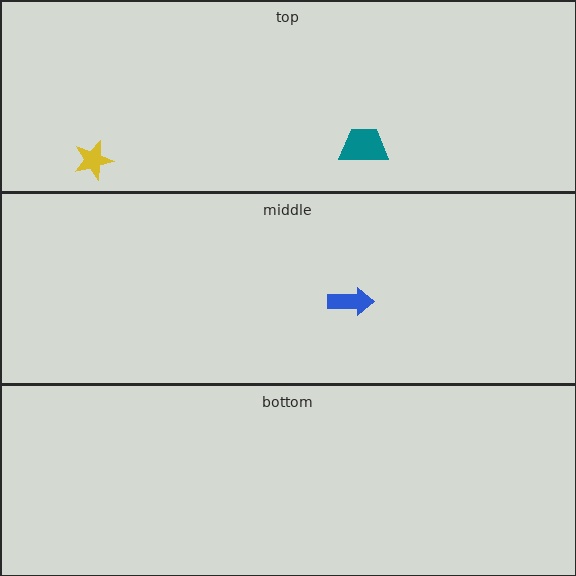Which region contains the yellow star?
The top region.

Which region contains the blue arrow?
The middle region.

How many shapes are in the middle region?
1.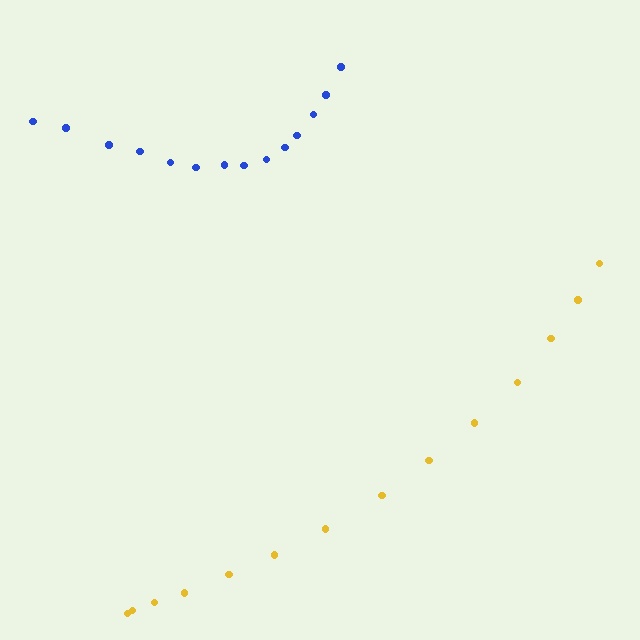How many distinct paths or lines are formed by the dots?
There are 2 distinct paths.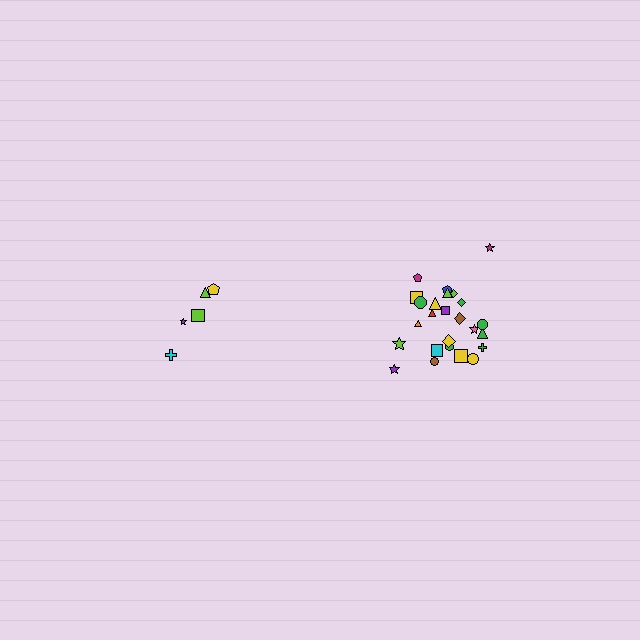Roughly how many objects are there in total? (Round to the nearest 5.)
Roughly 30 objects in total.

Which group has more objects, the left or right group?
The right group.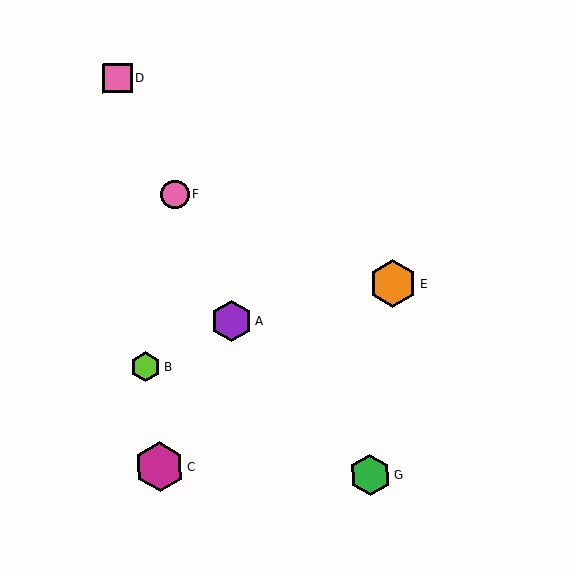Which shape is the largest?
The magenta hexagon (labeled C) is the largest.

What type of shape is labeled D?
Shape D is a pink square.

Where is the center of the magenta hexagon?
The center of the magenta hexagon is at (160, 467).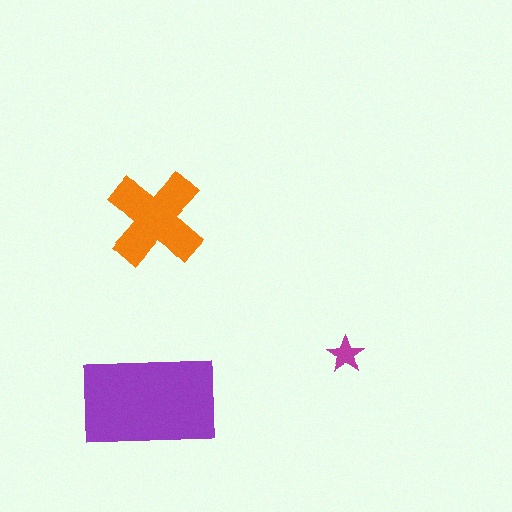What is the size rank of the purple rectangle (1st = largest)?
1st.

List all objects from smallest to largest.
The magenta star, the orange cross, the purple rectangle.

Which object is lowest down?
The purple rectangle is bottommost.